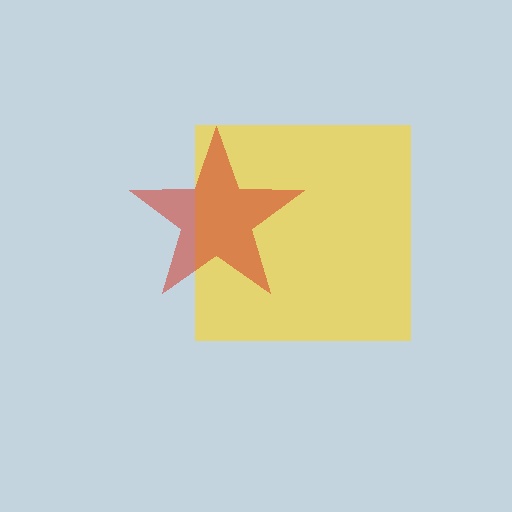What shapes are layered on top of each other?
The layered shapes are: a yellow square, a red star.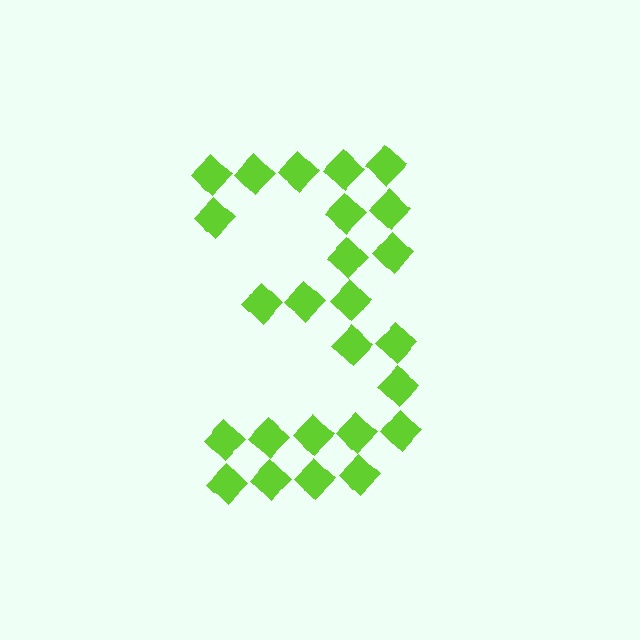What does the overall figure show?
The overall figure shows the digit 3.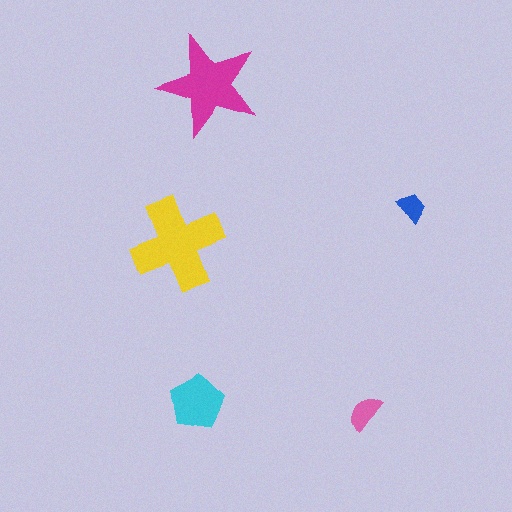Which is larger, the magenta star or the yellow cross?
The yellow cross.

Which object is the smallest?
The blue trapezoid.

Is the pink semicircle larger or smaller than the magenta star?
Smaller.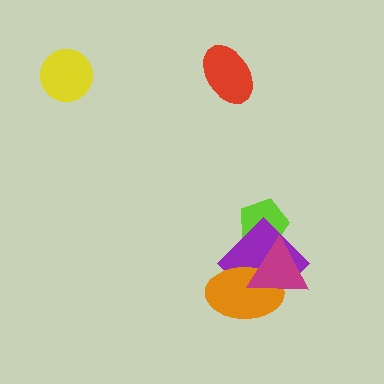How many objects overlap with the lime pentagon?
2 objects overlap with the lime pentagon.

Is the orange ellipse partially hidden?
Yes, it is partially covered by another shape.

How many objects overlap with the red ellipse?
0 objects overlap with the red ellipse.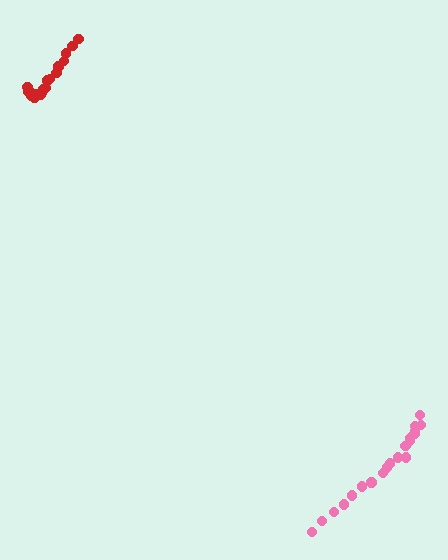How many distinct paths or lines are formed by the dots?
There are 2 distinct paths.